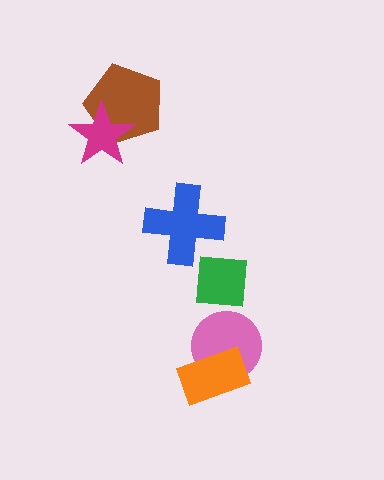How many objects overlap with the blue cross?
0 objects overlap with the blue cross.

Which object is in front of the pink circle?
The orange rectangle is in front of the pink circle.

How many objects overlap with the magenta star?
1 object overlaps with the magenta star.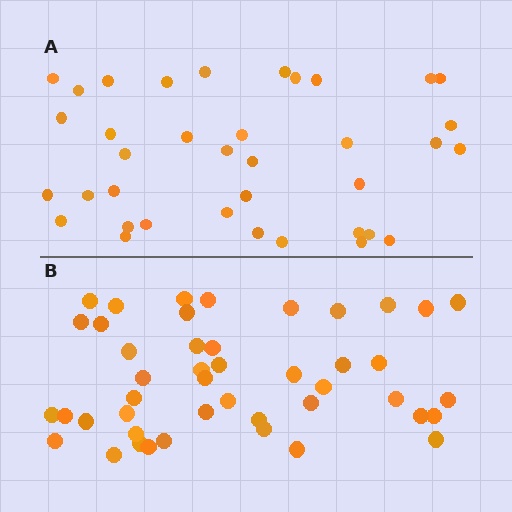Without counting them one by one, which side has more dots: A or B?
Region B (the bottom region) has more dots.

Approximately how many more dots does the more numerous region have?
Region B has roughly 8 or so more dots than region A.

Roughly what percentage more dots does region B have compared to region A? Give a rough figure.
About 20% more.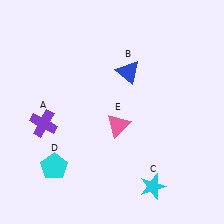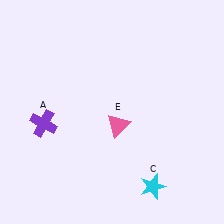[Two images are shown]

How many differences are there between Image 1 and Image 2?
There are 2 differences between the two images.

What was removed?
The cyan pentagon (D), the blue triangle (B) were removed in Image 2.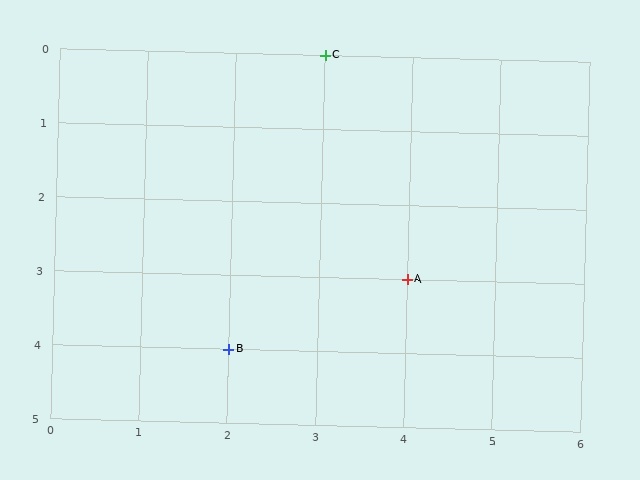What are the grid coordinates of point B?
Point B is at grid coordinates (2, 4).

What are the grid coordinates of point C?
Point C is at grid coordinates (3, 0).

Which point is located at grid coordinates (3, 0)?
Point C is at (3, 0).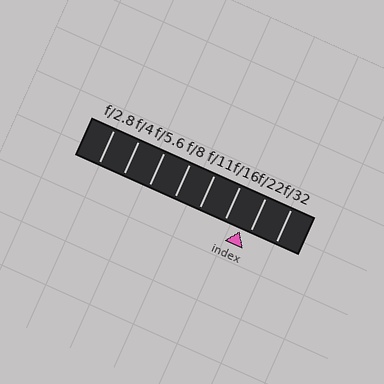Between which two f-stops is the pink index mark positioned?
The index mark is between f/16 and f/22.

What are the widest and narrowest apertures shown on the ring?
The widest aperture shown is f/2.8 and the narrowest is f/32.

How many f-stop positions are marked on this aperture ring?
There are 8 f-stop positions marked.